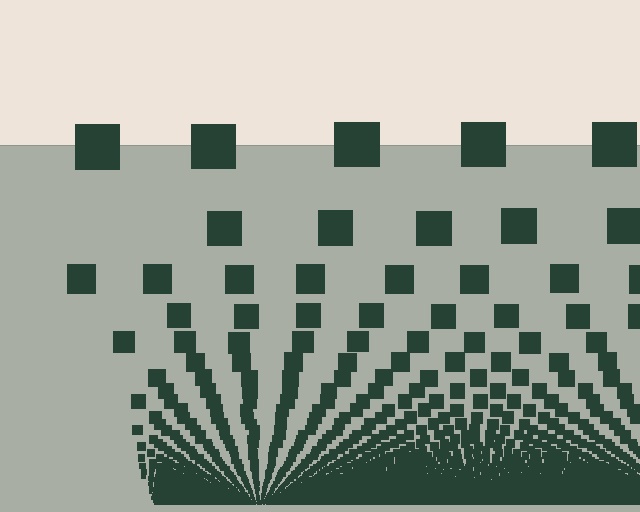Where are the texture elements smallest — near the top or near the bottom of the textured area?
Near the bottom.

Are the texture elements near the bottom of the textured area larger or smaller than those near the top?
Smaller. The gradient is inverted — elements near the bottom are smaller and denser.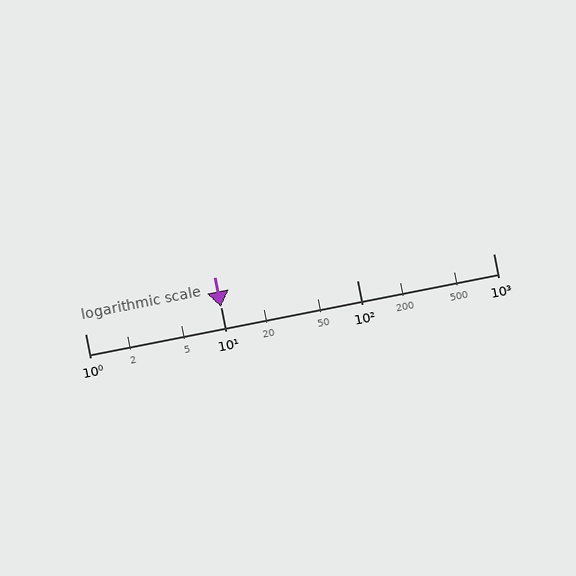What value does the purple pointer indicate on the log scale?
The pointer indicates approximately 10.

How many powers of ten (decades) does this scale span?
The scale spans 3 decades, from 1 to 1000.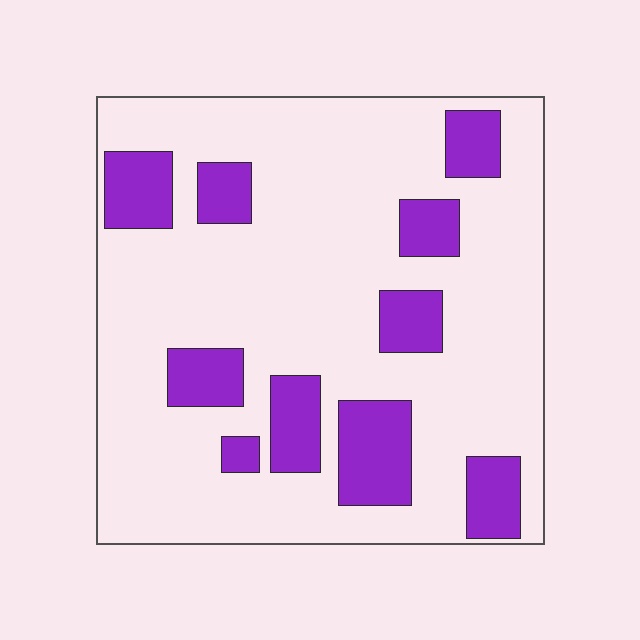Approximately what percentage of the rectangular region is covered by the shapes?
Approximately 20%.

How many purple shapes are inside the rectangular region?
10.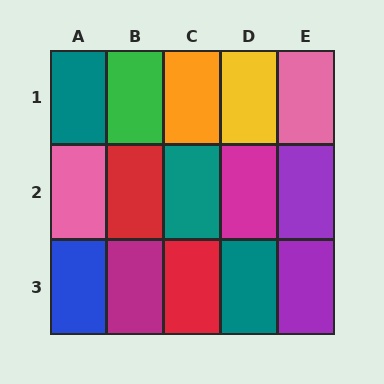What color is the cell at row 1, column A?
Teal.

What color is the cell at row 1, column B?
Green.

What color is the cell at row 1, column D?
Yellow.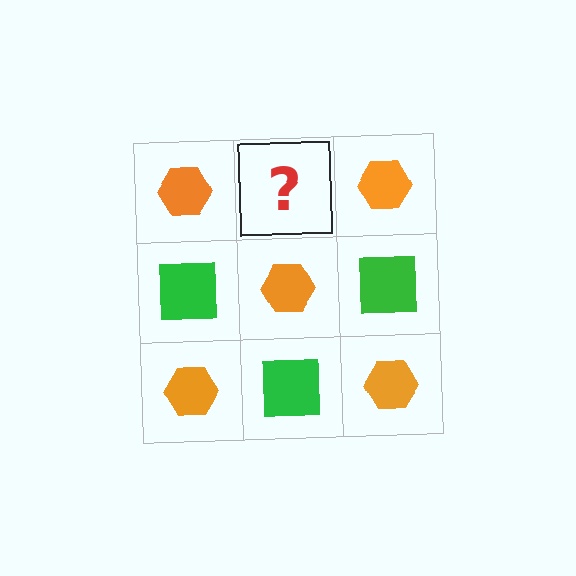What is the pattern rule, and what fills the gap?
The rule is that it alternates orange hexagon and green square in a checkerboard pattern. The gap should be filled with a green square.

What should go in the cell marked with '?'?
The missing cell should contain a green square.